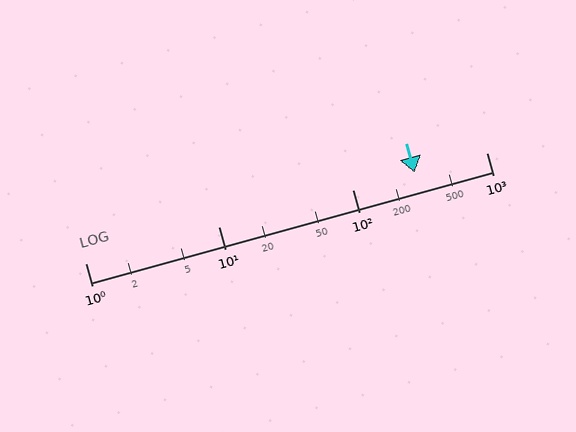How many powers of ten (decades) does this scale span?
The scale spans 3 decades, from 1 to 1000.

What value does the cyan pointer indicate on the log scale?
The pointer indicates approximately 290.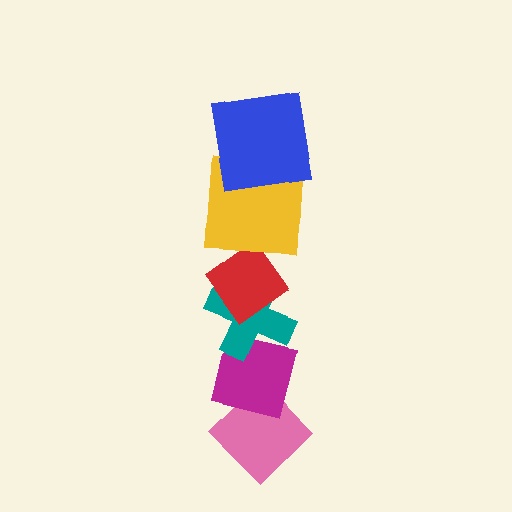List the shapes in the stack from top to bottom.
From top to bottom: the blue square, the yellow square, the red diamond, the teal cross, the magenta square, the pink diamond.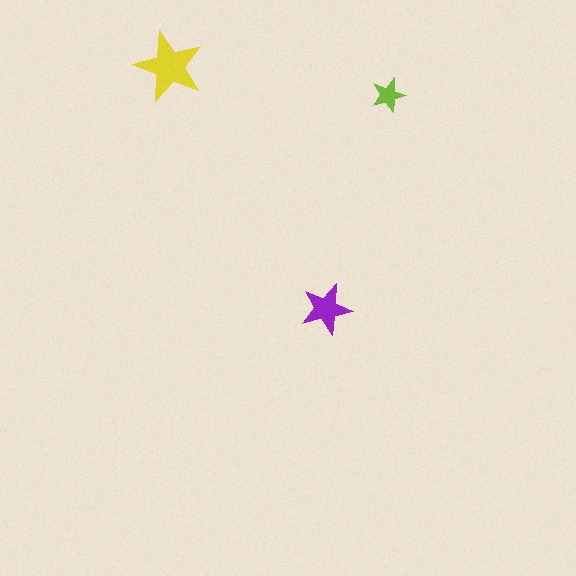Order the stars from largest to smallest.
the yellow one, the purple one, the lime one.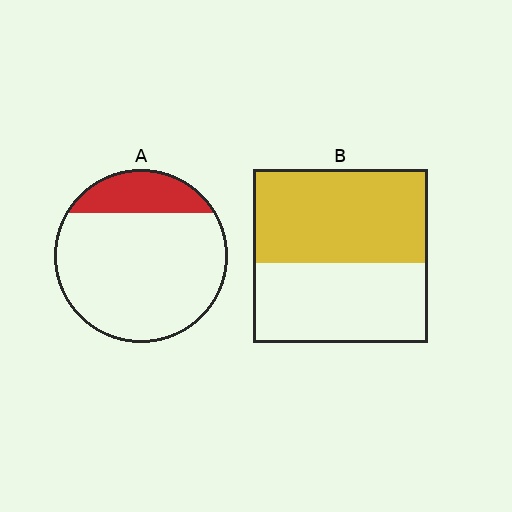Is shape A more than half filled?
No.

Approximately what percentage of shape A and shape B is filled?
A is approximately 20% and B is approximately 55%.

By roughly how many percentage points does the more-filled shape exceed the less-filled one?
By roughly 35 percentage points (B over A).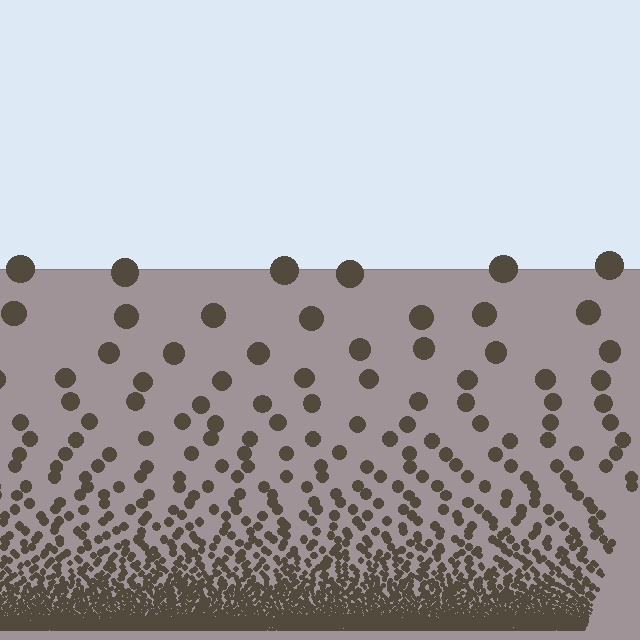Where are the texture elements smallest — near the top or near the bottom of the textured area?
Near the bottom.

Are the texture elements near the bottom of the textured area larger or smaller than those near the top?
Smaller. The gradient is inverted — elements near the bottom are smaller and denser.